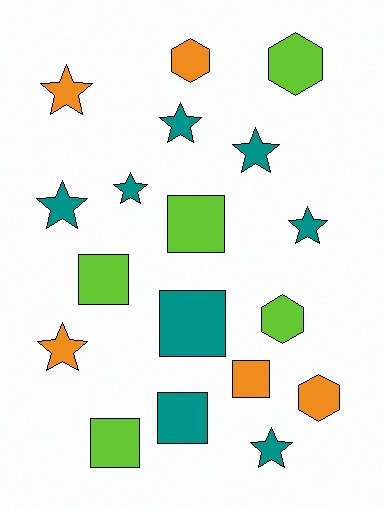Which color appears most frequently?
Teal, with 8 objects.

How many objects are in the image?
There are 18 objects.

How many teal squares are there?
There are 2 teal squares.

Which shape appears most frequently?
Star, with 8 objects.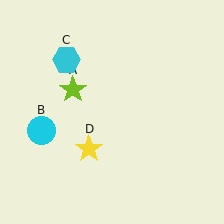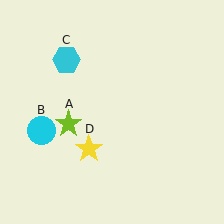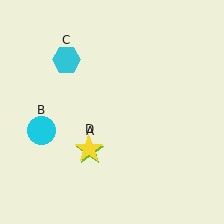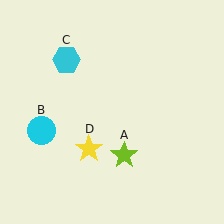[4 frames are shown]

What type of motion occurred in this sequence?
The lime star (object A) rotated counterclockwise around the center of the scene.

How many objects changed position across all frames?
1 object changed position: lime star (object A).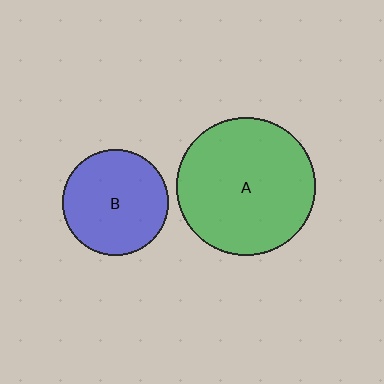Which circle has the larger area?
Circle A (green).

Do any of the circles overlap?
No, none of the circles overlap.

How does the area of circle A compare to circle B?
Approximately 1.7 times.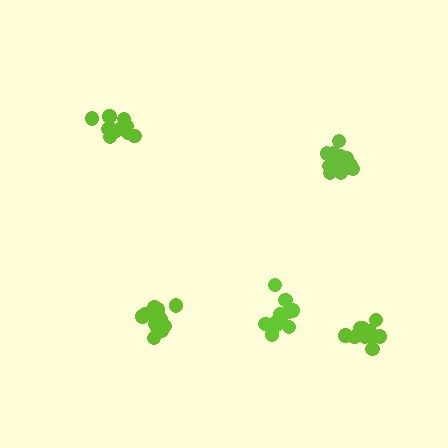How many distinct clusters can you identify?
There are 5 distinct clusters.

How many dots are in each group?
Group 1: 12 dots, Group 2: 15 dots, Group 3: 13 dots, Group 4: 12 dots, Group 5: 16 dots (68 total).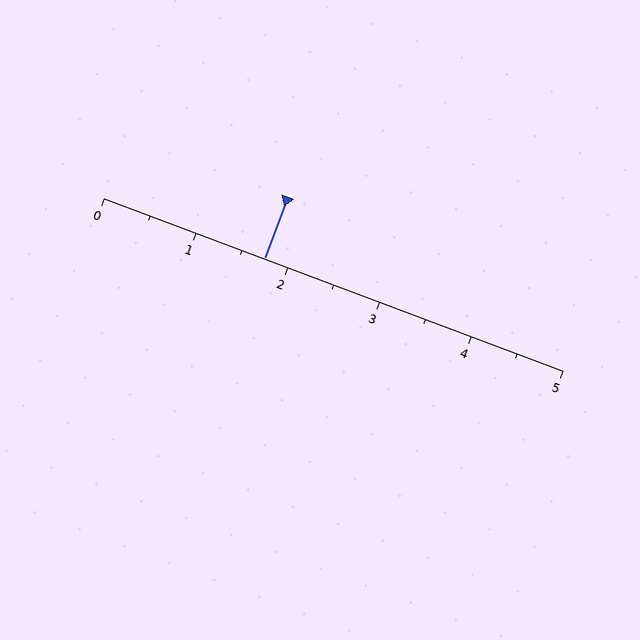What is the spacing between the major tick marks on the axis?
The major ticks are spaced 1 apart.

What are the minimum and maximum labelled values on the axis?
The axis runs from 0 to 5.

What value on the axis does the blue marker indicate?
The marker indicates approximately 1.8.